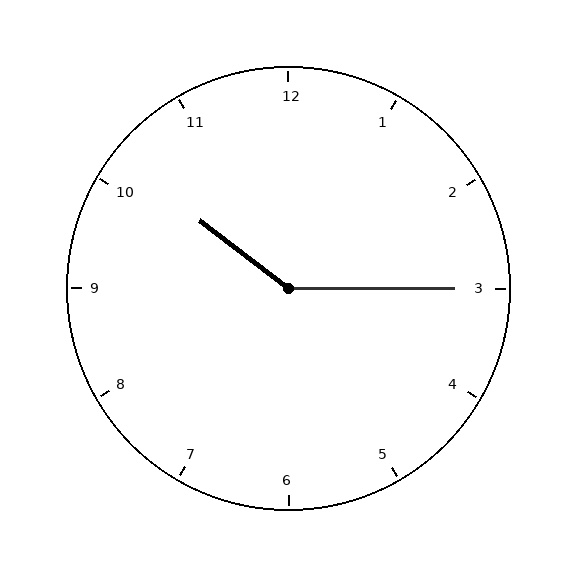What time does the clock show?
10:15.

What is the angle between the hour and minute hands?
Approximately 142 degrees.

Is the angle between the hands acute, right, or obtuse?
It is obtuse.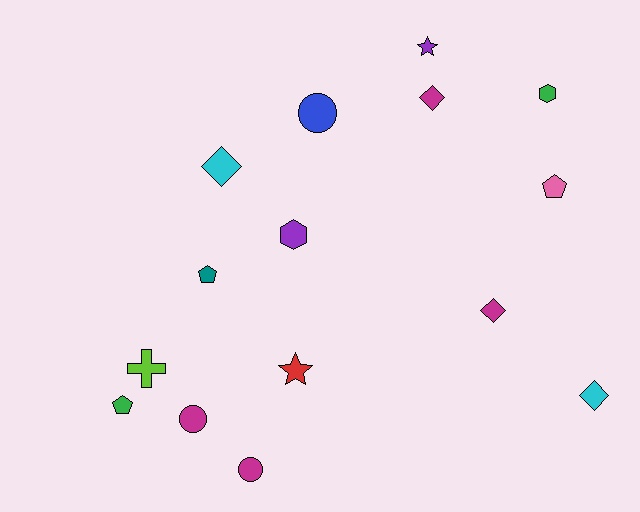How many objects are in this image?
There are 15 objects.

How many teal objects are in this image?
There is 1 teal object.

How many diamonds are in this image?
There are 4 diamonds.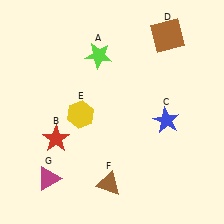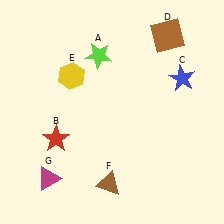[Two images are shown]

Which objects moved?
The objects that moved are: the blue star (C), the yellow hexagon (E).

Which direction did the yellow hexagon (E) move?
The yellow hexagon (E) moved up.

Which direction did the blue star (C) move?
The blue star (C) moved up.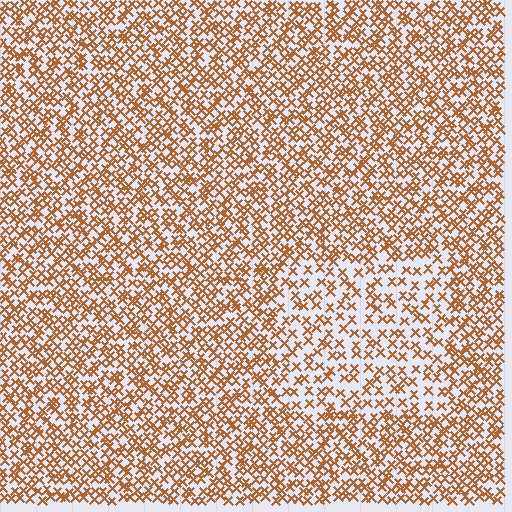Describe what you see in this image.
The image contains small brown elements arranged at two different densities. A rectangle-shaped region is visible where the elements are less densely packed than the surrounding area.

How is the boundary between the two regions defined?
The boundary is defined by a change in element density (approximately 1.8x ratio). All elements are the same color, size, and shape.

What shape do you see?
I see a rectangle.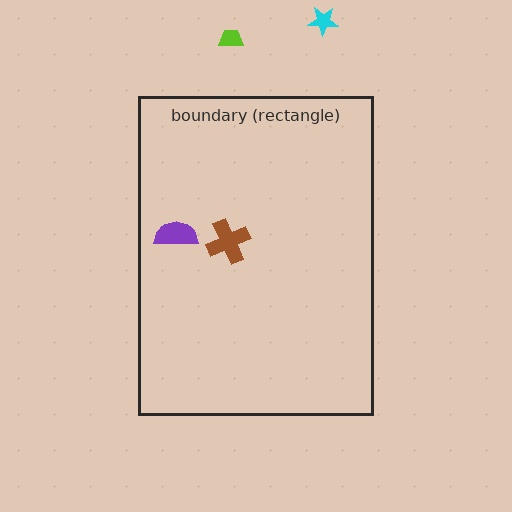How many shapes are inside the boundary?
2 inside, 2 outside.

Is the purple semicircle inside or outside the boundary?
Inside.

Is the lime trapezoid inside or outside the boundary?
Outside.